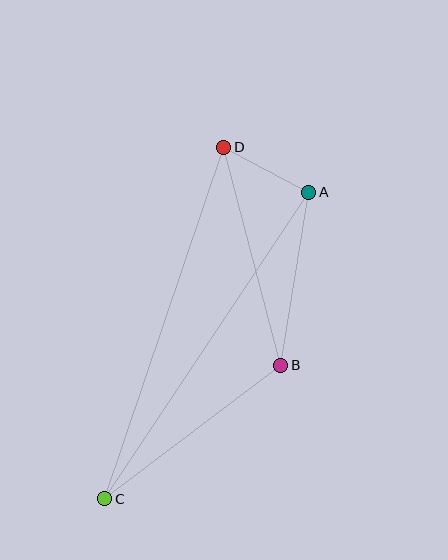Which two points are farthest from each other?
Points C and D are farthest from each other.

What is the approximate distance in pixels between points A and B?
The distance between A and B is approximately 175 pixels.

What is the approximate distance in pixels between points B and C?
The distance between B and C is approximately 221 pixels.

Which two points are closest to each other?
Points A and D are closest to each other.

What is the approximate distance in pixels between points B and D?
The distance between B and D is approximately 225 pixels.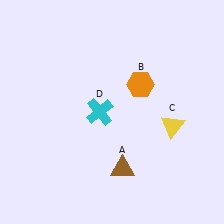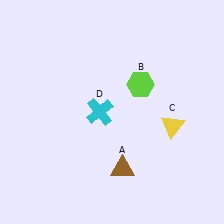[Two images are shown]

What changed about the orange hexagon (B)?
In Image 1, B is orange. In Image 2, it changed to lime.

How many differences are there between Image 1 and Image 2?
There is 1 difference between the two images.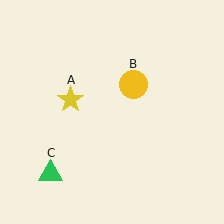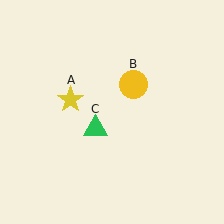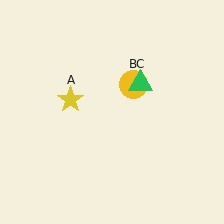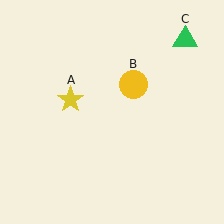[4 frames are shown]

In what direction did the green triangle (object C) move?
The green triangle (object C) moved up and to the right.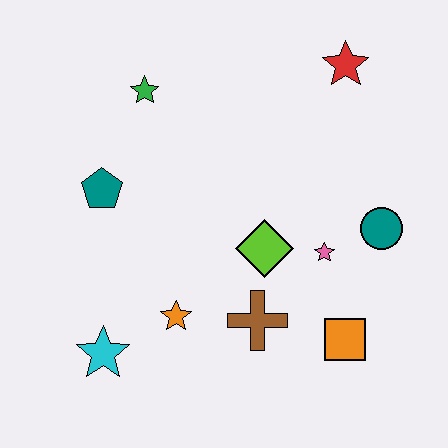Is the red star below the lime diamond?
No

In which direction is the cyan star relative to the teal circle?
The cyan star is to the left of the teal circle.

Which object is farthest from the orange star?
The red star is farthest from the orange star.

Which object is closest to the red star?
The teal circle is closest to the red star.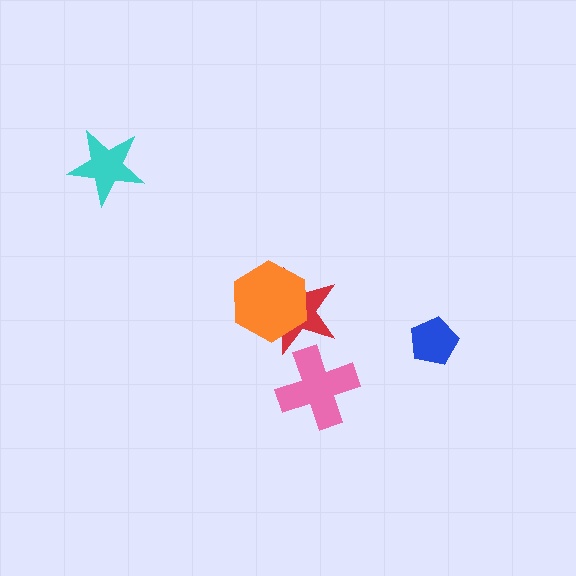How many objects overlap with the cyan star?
0 objects overlap with the cyan star.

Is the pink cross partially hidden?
No, no other shape covers it.